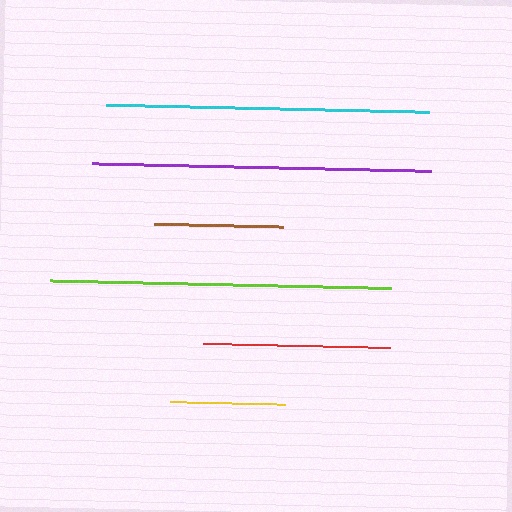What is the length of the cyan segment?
The cyan segment is approximately 323 pixels long.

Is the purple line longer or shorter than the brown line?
The purple line is longer than the brown line.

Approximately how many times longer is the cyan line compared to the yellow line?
The cyan line is approximately 2.8 times the length of the yellow line.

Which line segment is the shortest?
The yellow line is the shortest at approximately 115 pixels.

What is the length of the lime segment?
The lime segment is approximately 341 pixels long.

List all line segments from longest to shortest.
From longest to shortest: lime, purple, cyan, red, brown, yellow.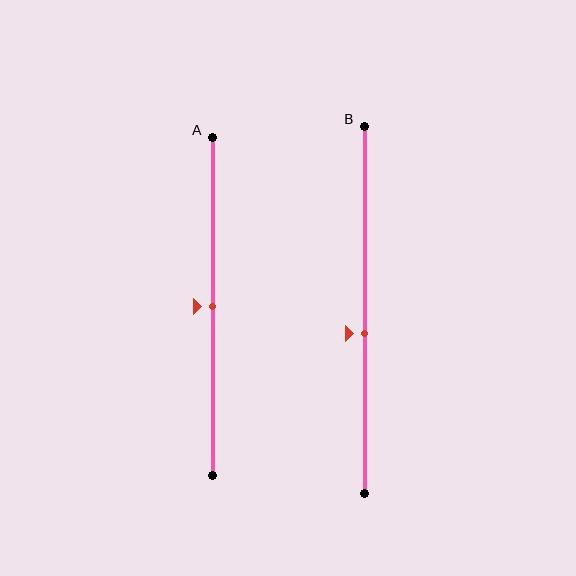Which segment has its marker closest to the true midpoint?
Segment A has its marker closest to the true midpoint.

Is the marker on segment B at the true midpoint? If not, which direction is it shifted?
No, the marker on segment B is shifted downward by about 6% of the segment length.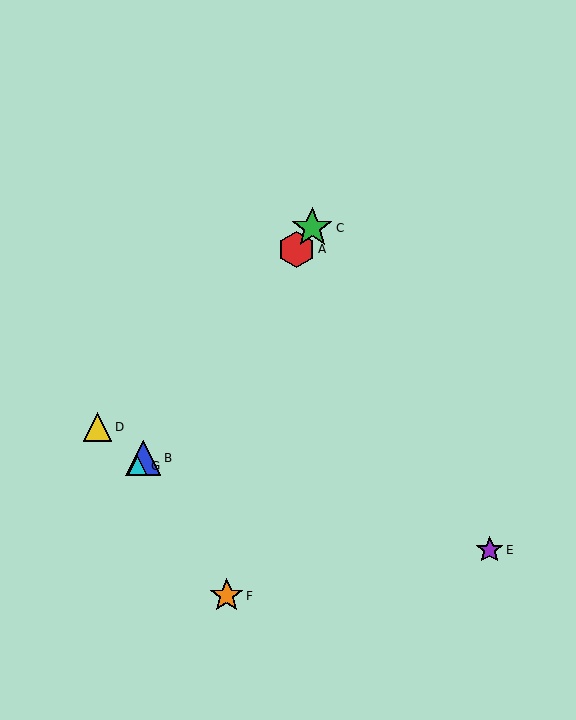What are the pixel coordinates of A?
Object A is at (297, 249).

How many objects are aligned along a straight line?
4 objects (A, B, C, G) are aligned along a straight line.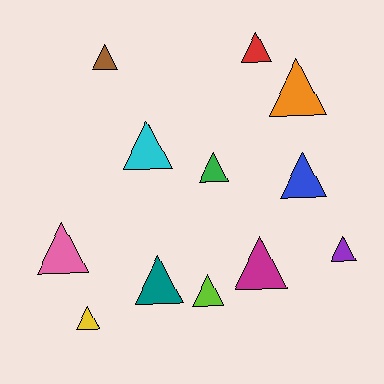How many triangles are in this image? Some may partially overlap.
There are 12 triangles.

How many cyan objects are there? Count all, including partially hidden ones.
There is 1 cyan object.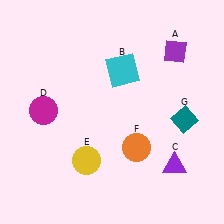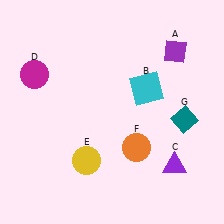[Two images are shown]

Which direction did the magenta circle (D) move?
The magenta circle (D) moved up.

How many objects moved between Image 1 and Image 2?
2 objects moved between the two images.